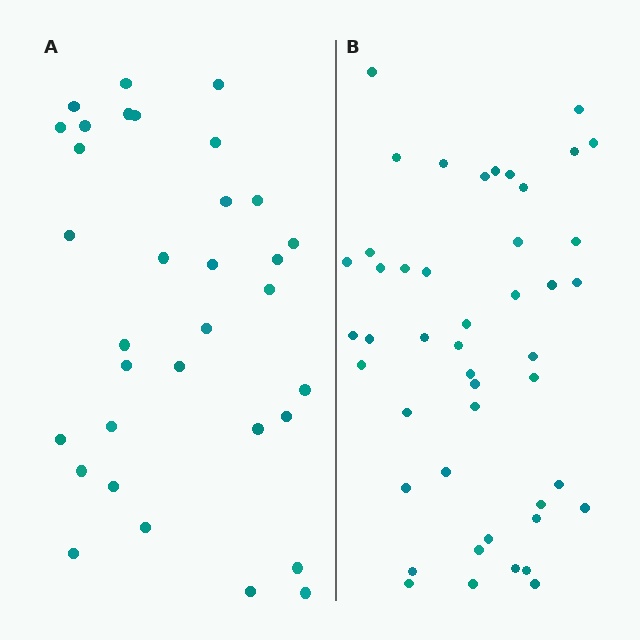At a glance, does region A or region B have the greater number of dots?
Region B (the right region) has more dots.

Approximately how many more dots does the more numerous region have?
Region B has approximately 15 more dots than region A.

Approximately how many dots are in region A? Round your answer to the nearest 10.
About 30 dots. (The exact count is 33, which rounds to 30.)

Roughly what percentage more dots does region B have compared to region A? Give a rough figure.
About 40% more.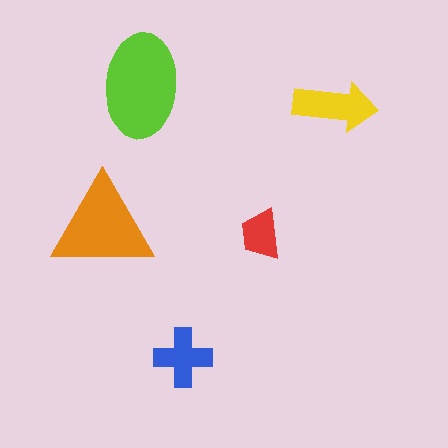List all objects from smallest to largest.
The red trapezoid, the blue cross, the yellow arrow, the orange triangle, the lime ellipse.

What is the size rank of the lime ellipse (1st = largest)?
1st.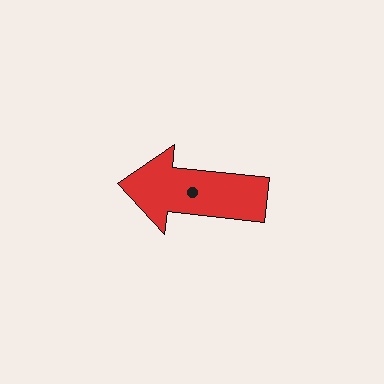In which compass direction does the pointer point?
West.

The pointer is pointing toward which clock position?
Roughly 9 o'clock.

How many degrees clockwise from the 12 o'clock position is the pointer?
Approximately 276 degrees.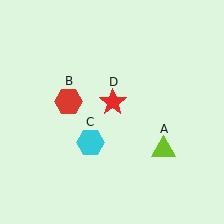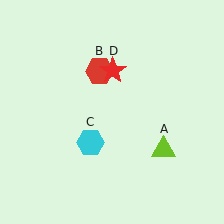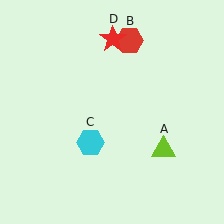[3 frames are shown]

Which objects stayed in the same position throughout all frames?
Lime triangle (object A) and cyan hexagon (object C) remained stationary.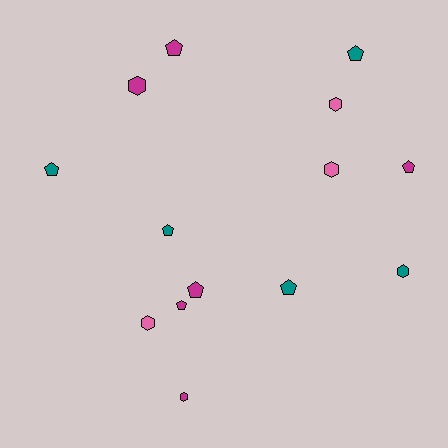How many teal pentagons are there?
There are 4 teal pentagons.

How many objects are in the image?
There are 14 objects.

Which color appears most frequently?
Magenta, with 6 objects.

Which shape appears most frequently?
Pentagon, with 8 objects.